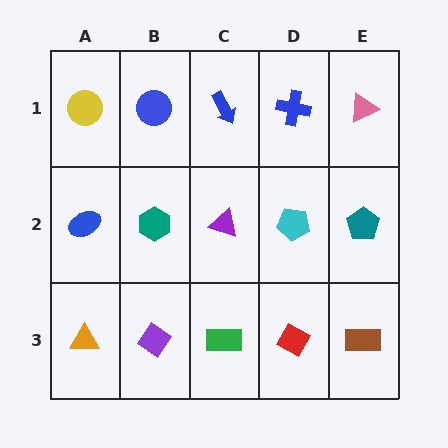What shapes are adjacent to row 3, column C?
A purple triangle (row 2, column C), a purple diamond (row 3, column B), a red diamond (row 3, column D).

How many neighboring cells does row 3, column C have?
3.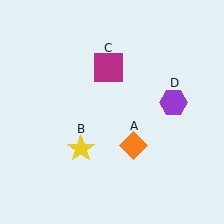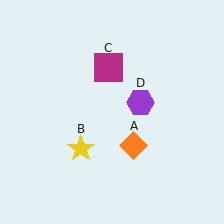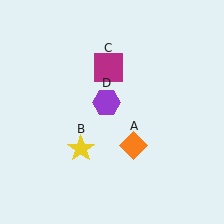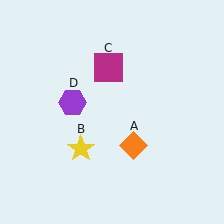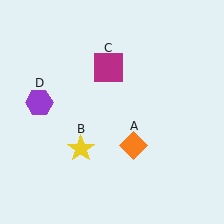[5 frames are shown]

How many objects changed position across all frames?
1 object changed position: purple hexagon (object D).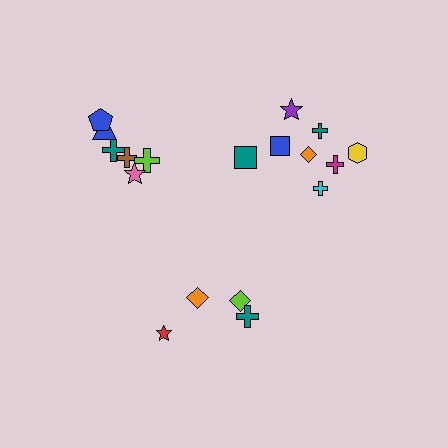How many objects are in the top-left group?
There are 6 objects.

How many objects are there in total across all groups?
There are 18 objects.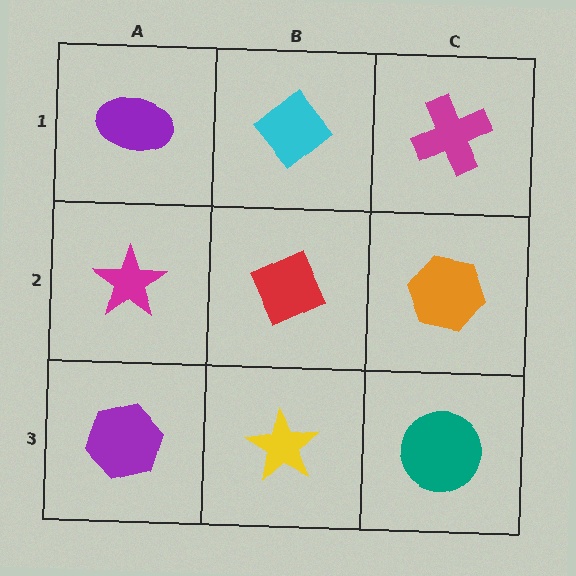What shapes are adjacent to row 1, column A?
A magenta star (row 2, column A), a cyan diamond (row 1, column B).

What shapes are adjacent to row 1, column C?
An orange hexagon (row 2, column C), a cyan diamond (row 1, column B).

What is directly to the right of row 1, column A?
A cyan diamond.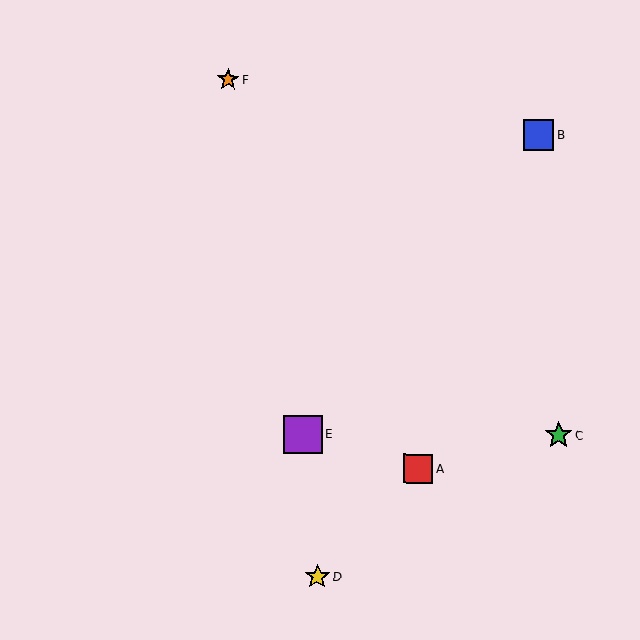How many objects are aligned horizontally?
2 objects (C, E) are aligned horizontally.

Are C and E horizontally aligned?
Yes, both are at y≈436.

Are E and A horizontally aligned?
No, E is at y≈434 and A is at y≈469.